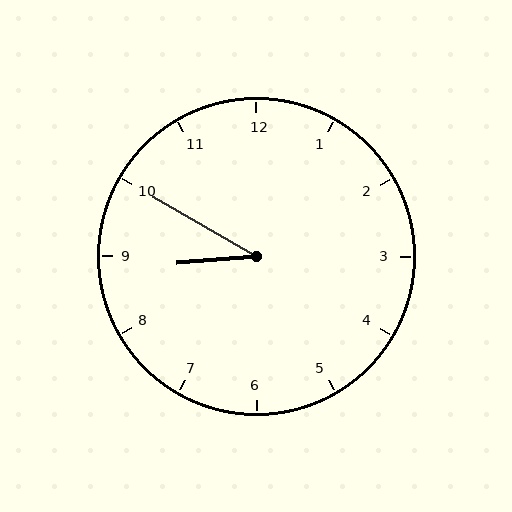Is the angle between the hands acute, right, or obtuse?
It is acute.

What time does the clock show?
8:50.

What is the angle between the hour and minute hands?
Approximately 35 degrees.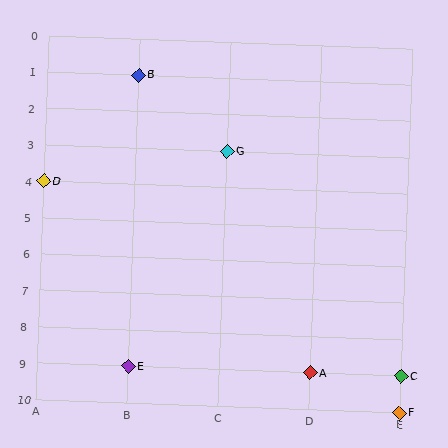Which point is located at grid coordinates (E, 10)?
Point F is at (E, 10).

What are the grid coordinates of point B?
Point B is at grid coordinates (B, 1).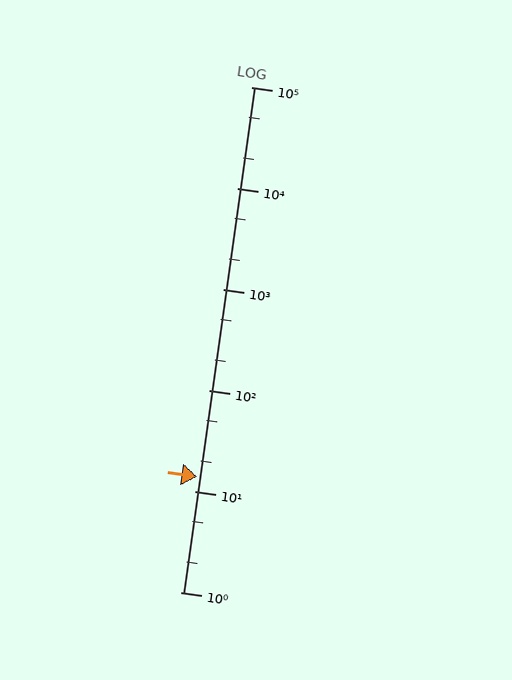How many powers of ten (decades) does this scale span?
The scale spans 5 decades, from 1 to 100000.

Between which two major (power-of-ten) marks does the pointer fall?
The pointer is between 10 and 100.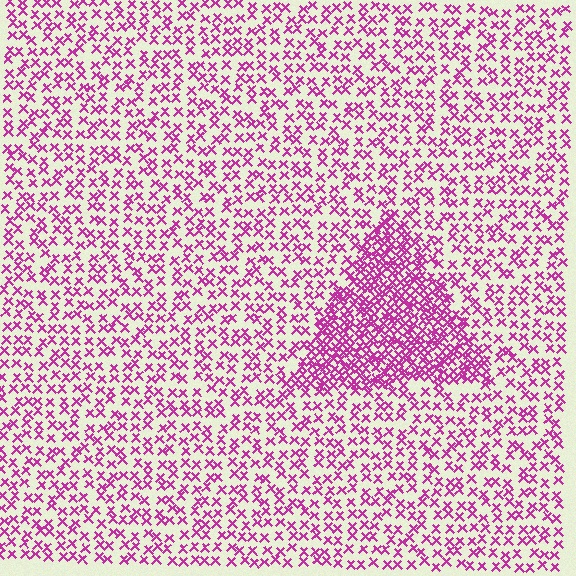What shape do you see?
I see a triangle.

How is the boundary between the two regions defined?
The boundary is defined by a change in element density (approximately 2.3x ratio). All elements are the same color, size, and shape.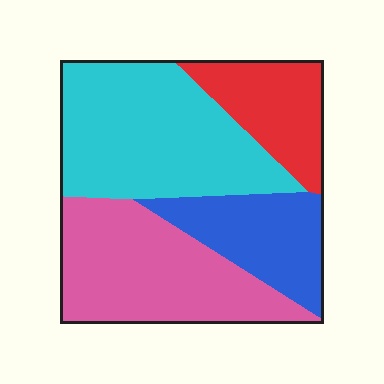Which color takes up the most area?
Cyan, at roughly 35%.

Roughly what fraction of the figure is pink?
Pink takes up between a quarter and a half of the figure.